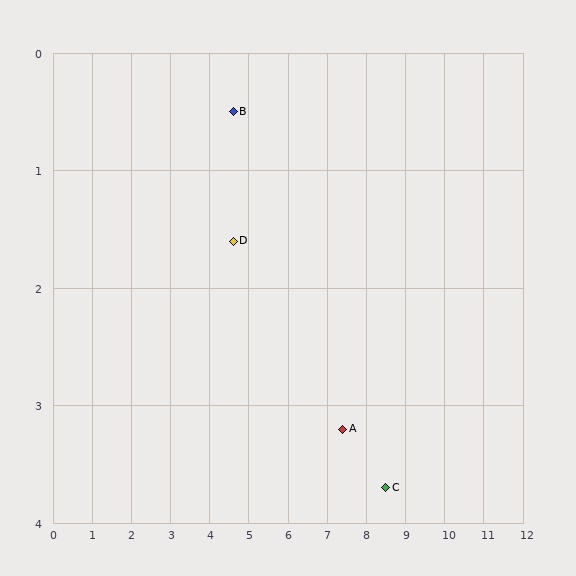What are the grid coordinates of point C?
Point C is at approximately (8.5, 3.7).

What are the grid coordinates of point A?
Point A is at approximately (7.4, 3.2).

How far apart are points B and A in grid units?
Points B and A are about 3.9 grid units apart.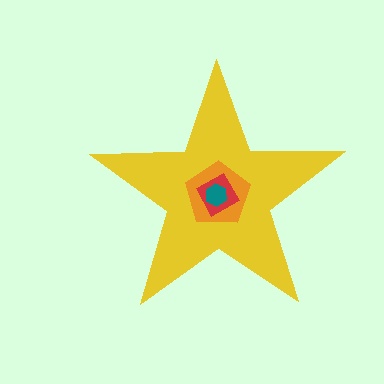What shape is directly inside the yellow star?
The orange pentagon.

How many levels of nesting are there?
4.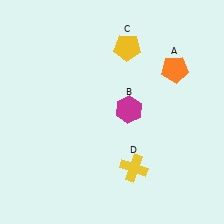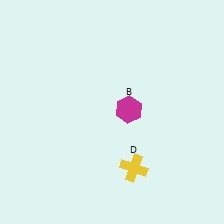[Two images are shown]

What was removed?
The orange pentagon (A), the yellow pentagon (C) were removed in Image 2.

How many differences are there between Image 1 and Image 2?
There are 2 differences between the two images.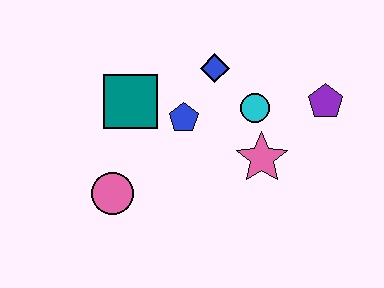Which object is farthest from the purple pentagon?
The pink circle is farthest from the purple pentagon.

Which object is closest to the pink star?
The cyan circle is closest to the pink star.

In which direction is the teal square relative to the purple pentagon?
The teal square is to the left of the purple pentagon.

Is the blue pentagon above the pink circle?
Yes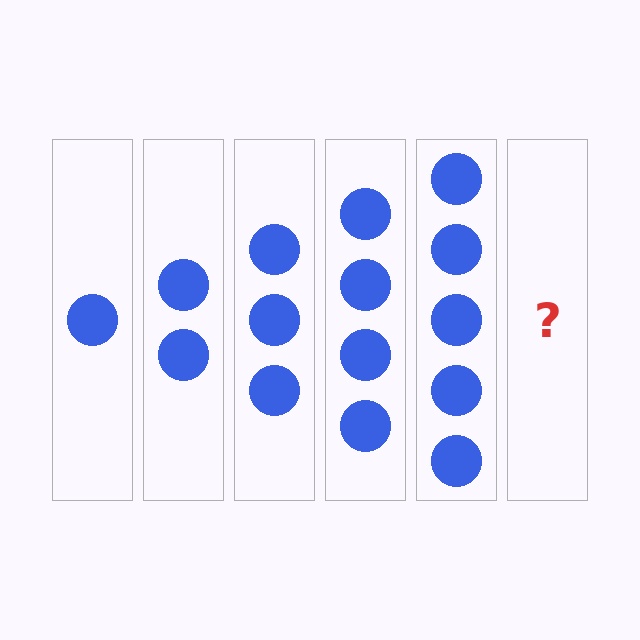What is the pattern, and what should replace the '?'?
The pattern is that each step adds one more circle. The '?' should be 6 circles.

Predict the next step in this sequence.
The next step is 6 circles.